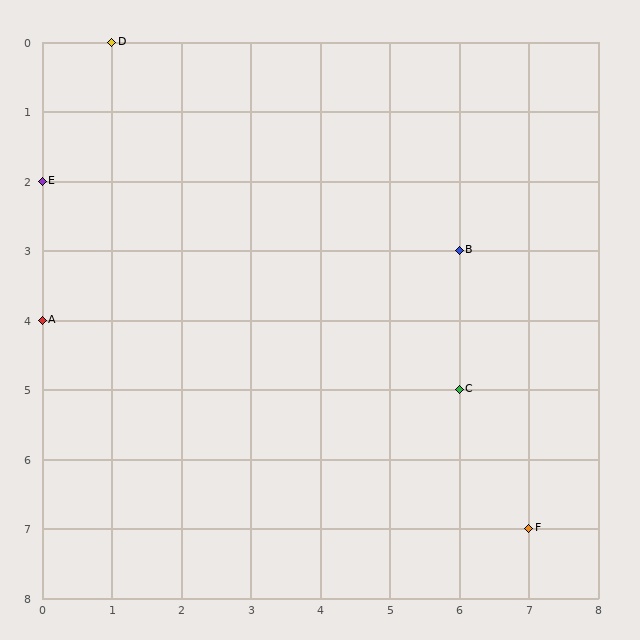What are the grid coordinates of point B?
Point B is at grid coordinates (6, 3).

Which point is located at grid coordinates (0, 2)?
Point E is at (0, 2).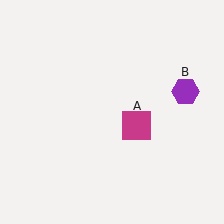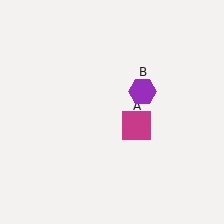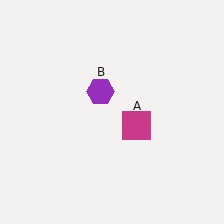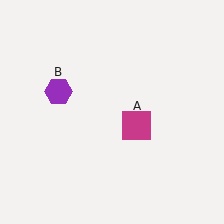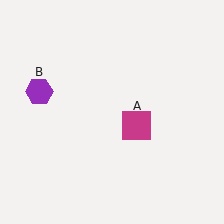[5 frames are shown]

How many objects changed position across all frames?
1 object changed position: purple hexagon (object B).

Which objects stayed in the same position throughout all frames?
Magenta square (object A) remained stationary.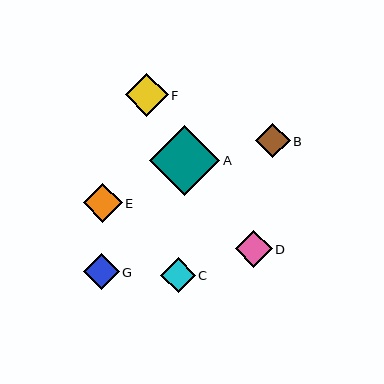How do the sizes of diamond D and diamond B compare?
Diamond D and diamond B are approximately the same size.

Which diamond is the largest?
Diamond A is the largest with a size of approximately 70 pixels.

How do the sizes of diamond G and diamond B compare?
Diamond G and diamond B are approximately the same size.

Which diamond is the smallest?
Diamond B is the smallest with a size of approximately 34 pixels.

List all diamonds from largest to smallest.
From largest to smallest: A, F, E, D, G, C, B.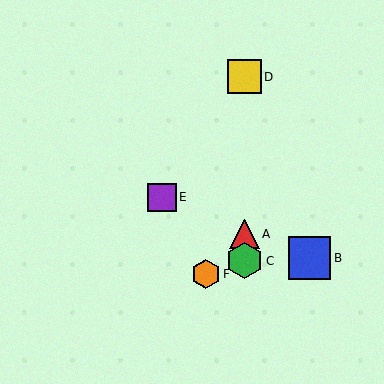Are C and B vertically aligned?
No, C is at x≈245 and B is at x≈310.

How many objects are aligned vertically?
3 objects (A, C, D) are aligned vertically.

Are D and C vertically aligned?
Yes, both are at x≈245.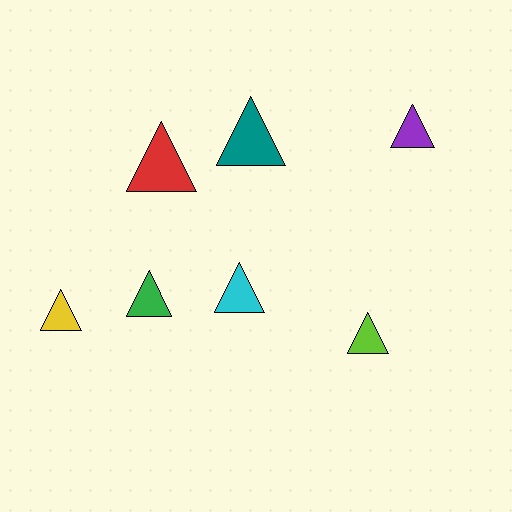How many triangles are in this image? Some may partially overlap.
There are 7 triangles.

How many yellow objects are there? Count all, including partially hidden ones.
There is 1 yellow object.